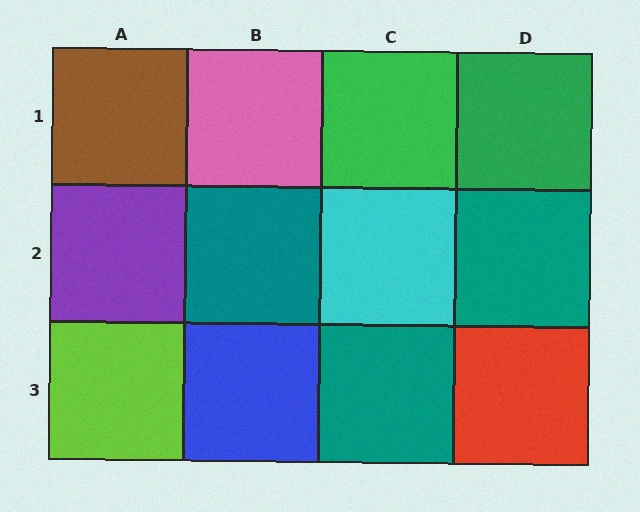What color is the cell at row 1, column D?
Green.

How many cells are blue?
1 cell is blue.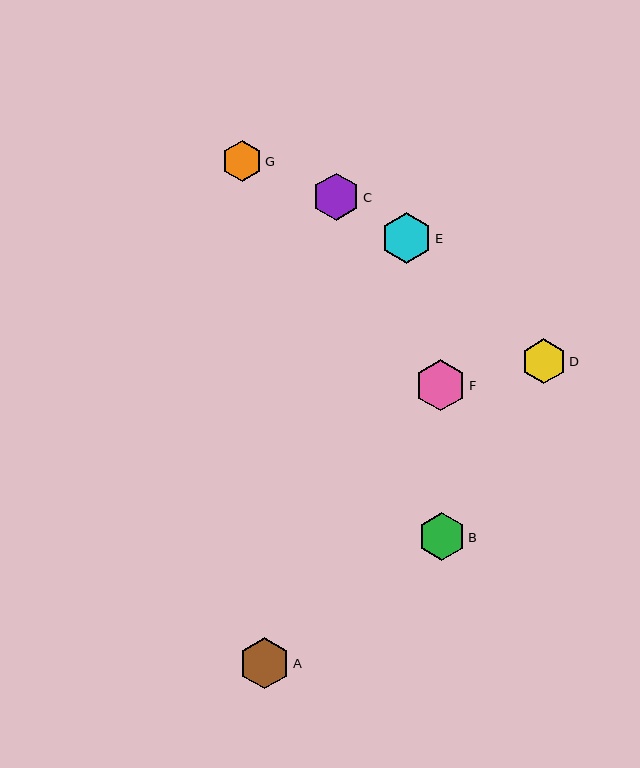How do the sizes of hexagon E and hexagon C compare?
Hexagon E and hexagon C are approximately the same size.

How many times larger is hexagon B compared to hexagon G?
Hexagon B is approximately 1.2 times the size of hexagon G.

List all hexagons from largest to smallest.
From largest to smallest: A, F, E, B, C, D, G.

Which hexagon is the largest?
Hexagon A is the largest with a size of approximately 52 pixels.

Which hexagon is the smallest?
Hexagon G is the smallest with a size of approximately 41 pixels.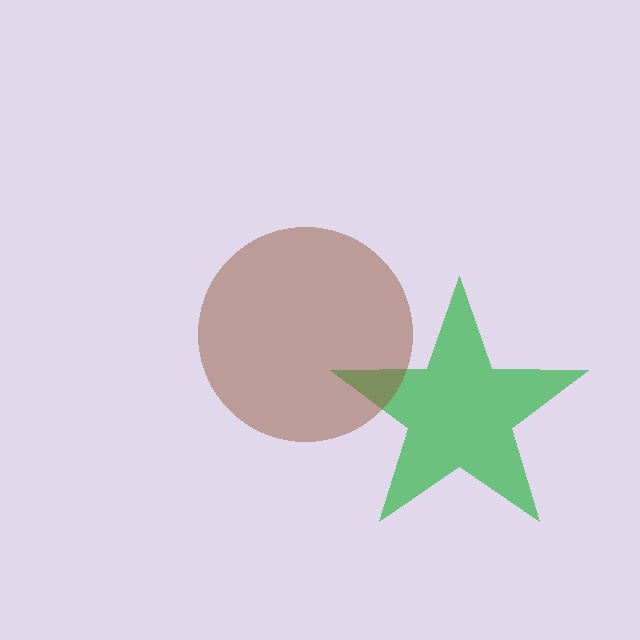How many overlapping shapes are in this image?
There are 2 overlapping shapes in the image.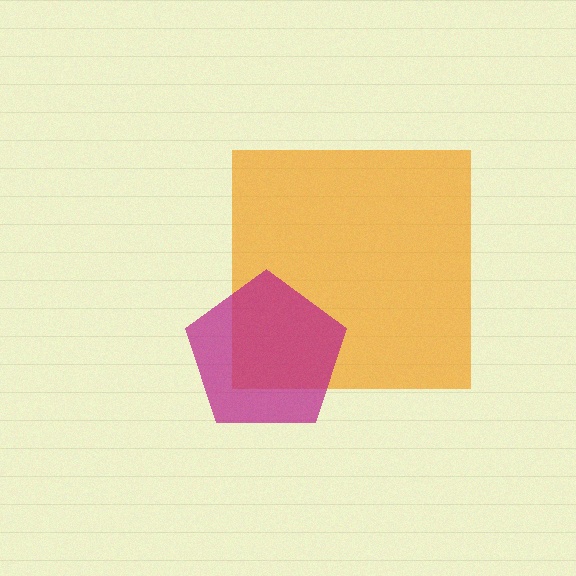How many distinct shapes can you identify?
There are 2 distinct shapes: an orange square, a magenta pentagon.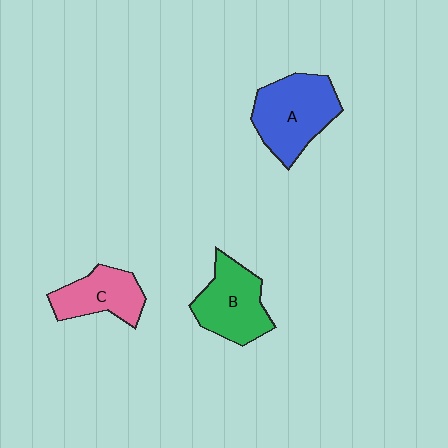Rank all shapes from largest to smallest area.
From largest to smallest: A (blue), B (green), C (pink).